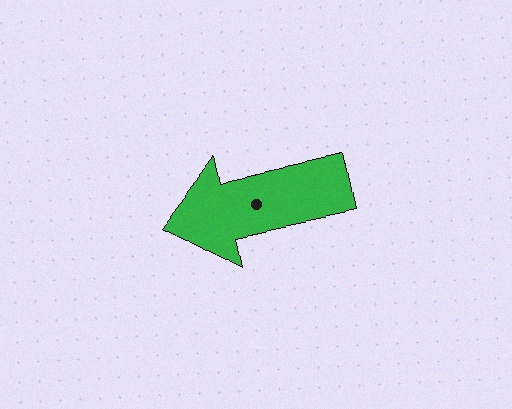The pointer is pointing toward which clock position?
Roughly 9 o'clock.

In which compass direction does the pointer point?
West.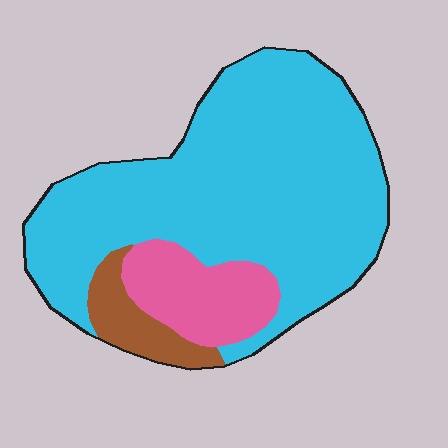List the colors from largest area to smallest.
From largest to smallest: cyan, pink, brown.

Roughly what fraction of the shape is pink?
Pink covers roughly 15% of the shape.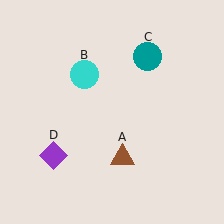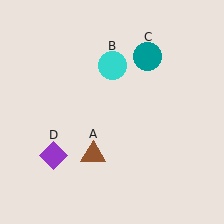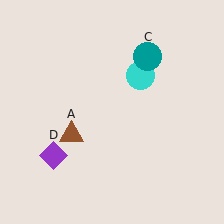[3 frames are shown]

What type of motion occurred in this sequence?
The brown triangle (object A), cyan circle (object B) rotated clockwise around the center of the scene.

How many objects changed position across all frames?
2 objects changed position: brown triangle (object A), cyan circle (object B).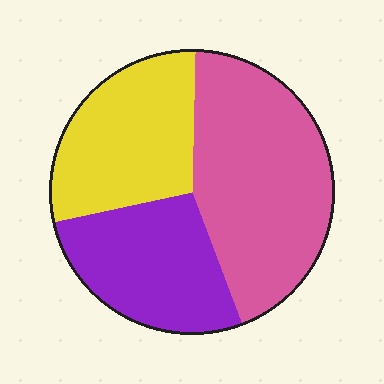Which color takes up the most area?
Pink, at roughly 45%.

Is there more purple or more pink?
Pink.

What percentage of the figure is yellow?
Yellow takes up between a quarter and a half of the figure.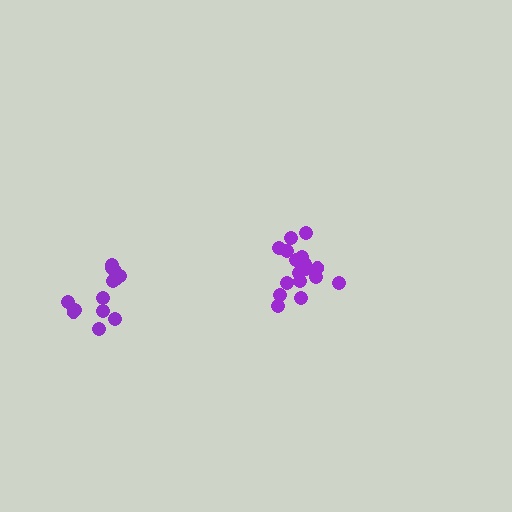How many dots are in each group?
Group 1: 17 dots, Group 2: 13 dots (30 total).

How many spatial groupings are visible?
There are 2 spatial groupings.